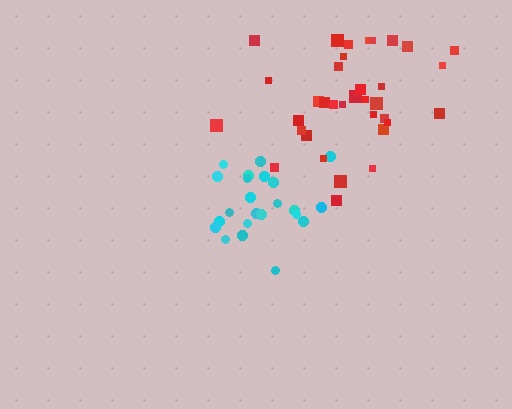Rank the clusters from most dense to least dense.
cyan, red.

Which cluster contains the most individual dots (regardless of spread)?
Red (35).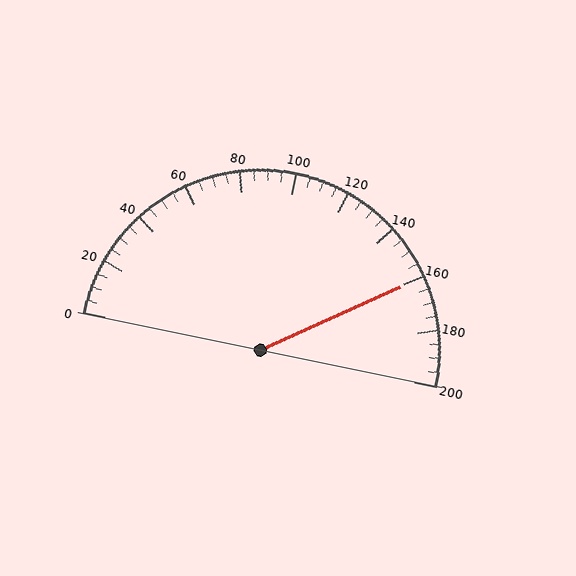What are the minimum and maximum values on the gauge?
The gauge ranges from 0 to 200.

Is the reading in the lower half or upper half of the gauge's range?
The reading is in the upper half of the range (0 to 200).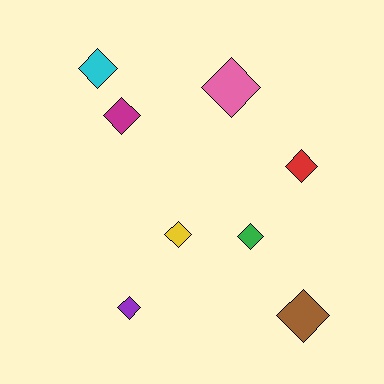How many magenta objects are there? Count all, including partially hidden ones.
There is 1 magenta object.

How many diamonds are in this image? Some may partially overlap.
There are 8 diamonds.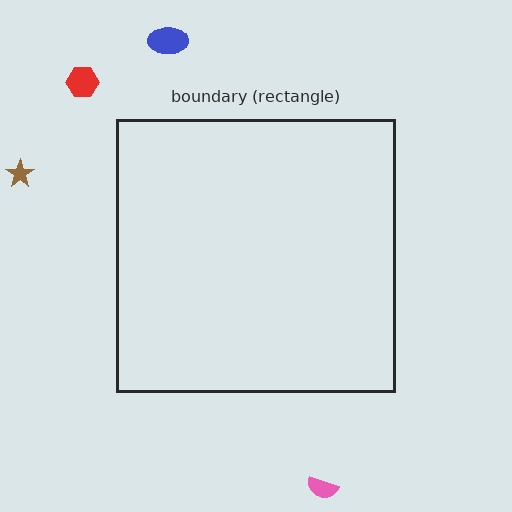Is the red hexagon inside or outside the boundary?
Outside.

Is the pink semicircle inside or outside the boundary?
Outside.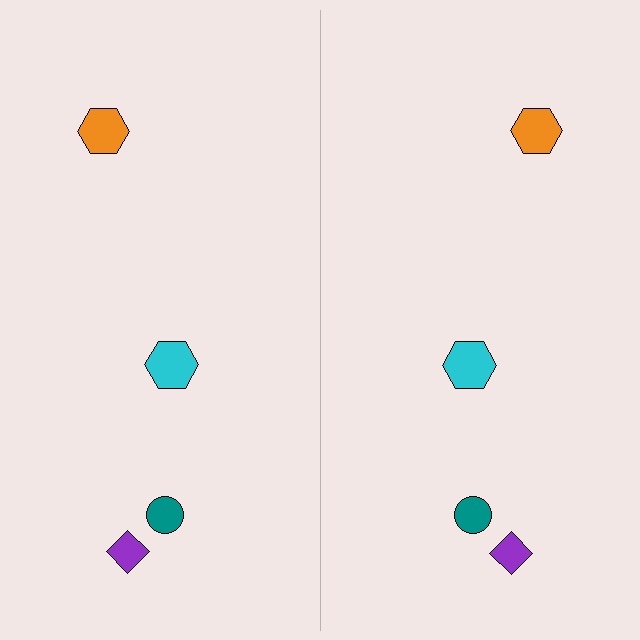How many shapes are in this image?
There are 8 shapes in this image.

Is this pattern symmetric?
Yes, this pattern has bilateral (reflection) symmetry.